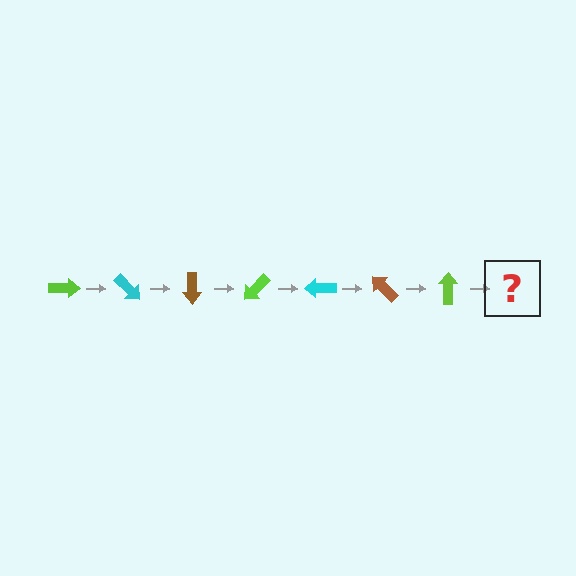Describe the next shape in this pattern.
It should be a cyan arrow, rotated 315 degrees from the start.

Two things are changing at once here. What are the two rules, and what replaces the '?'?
The two rules are that it rotates 45 degrees each step and the color cycles through lime, cyan, and brown. The '?' should be a cyan arrow, rotated 315 degrees from the start.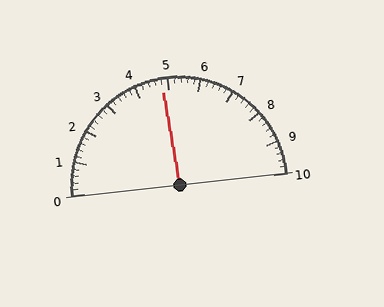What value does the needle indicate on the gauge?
The needle indicates approximately 4.8.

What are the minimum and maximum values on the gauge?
The gauge ranges from 0 to 10.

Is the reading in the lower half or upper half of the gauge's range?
The reading is in the lower half of the range (0 to 10).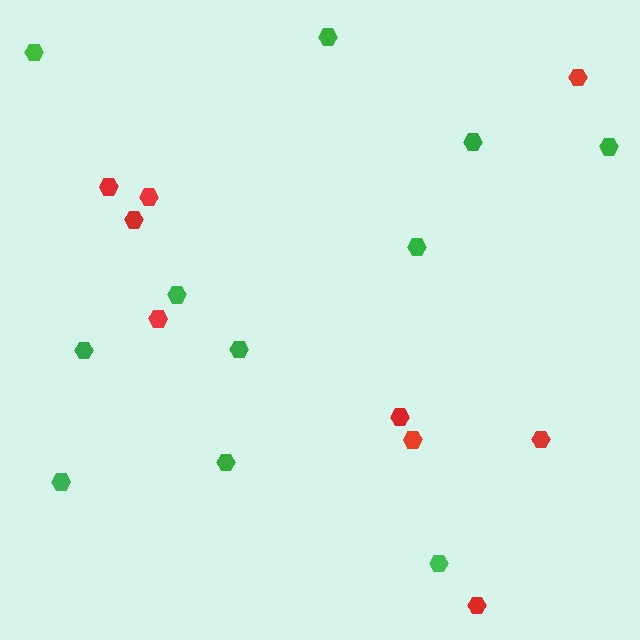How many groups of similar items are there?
There are 2 groups: one group of red hexagons (9) and one group of green hexagons (11).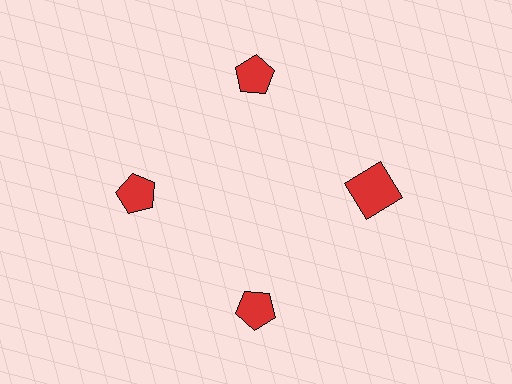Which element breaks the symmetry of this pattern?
The red square at roughly the 3 o'clock position breaks the symmetry. All other shapes are red pentagons.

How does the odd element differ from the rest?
It has a different shape: square instead of pentagon.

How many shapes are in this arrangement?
There are 4 shapes arranged in a ring pattern.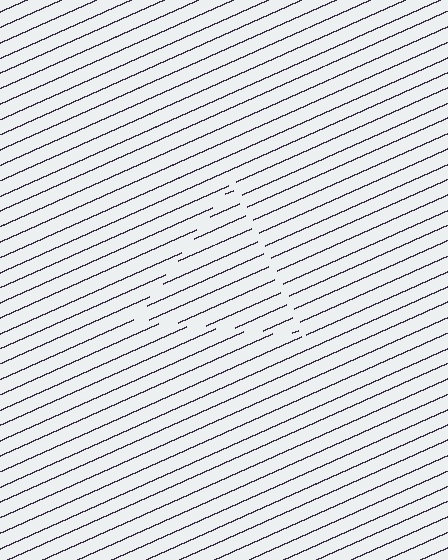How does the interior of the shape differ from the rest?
The interior of the shape contains the same grating, shifted by half a period — the contour is defined by the phase discontinuity where line-ends from the inner and outer gratings abut.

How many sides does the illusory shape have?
3 sides — the line-ends trace a triangle.